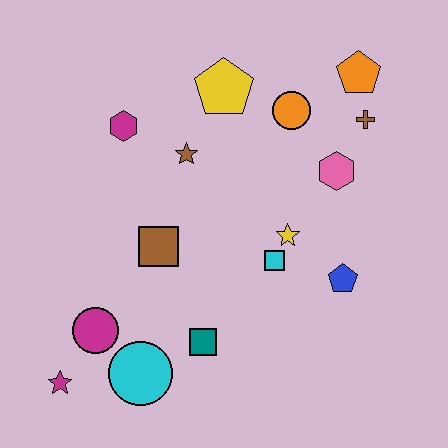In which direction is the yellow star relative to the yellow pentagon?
The yellow star is below the yellow pentagon.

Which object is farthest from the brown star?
The magenta star is farthest from the brown star.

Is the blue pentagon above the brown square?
No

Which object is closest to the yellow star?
The cyan square is closest to the yellow star.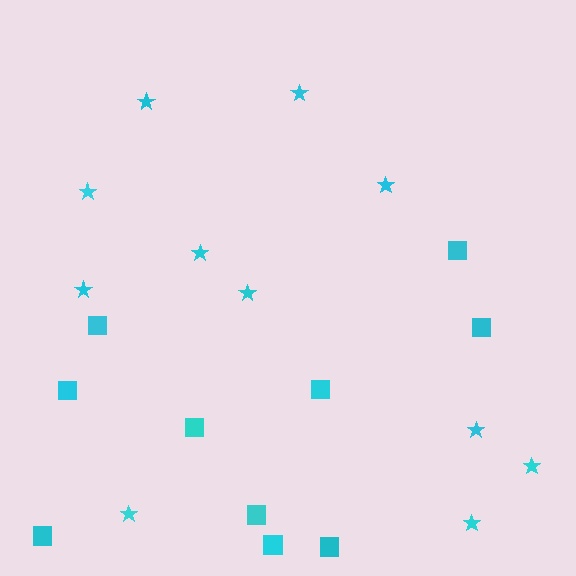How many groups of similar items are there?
There are 2 groups: one group of squares (10) and one group of stars (11).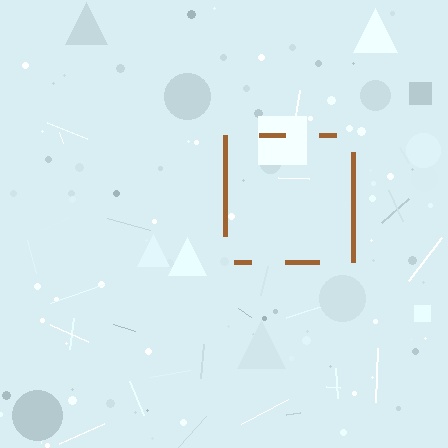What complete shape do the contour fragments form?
The contour fragments form a square.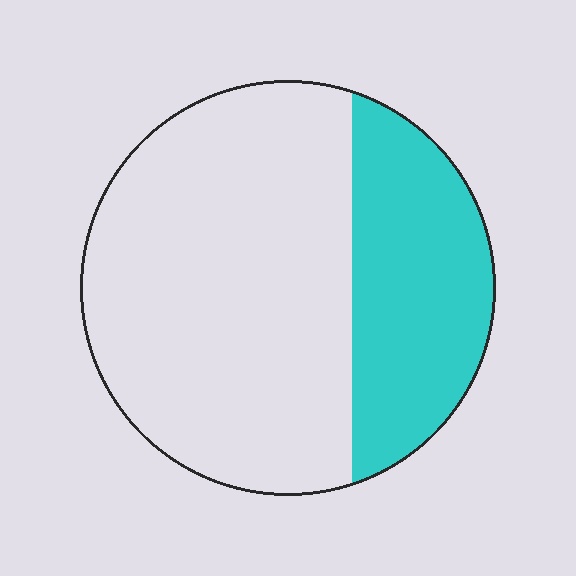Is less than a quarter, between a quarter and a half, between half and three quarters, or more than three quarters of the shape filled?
Between a quarter and a half.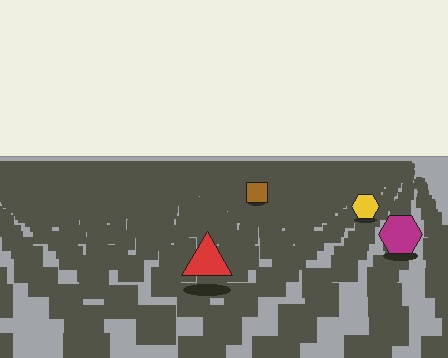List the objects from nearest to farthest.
From nearest to farthest: the red triangle, the magenta hexagon, the yellow hexagon, the brown square.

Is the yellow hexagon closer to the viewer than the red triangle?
No. The red triangle is closer — you can tell from the texture gradient: the ground texture is coarser near it.